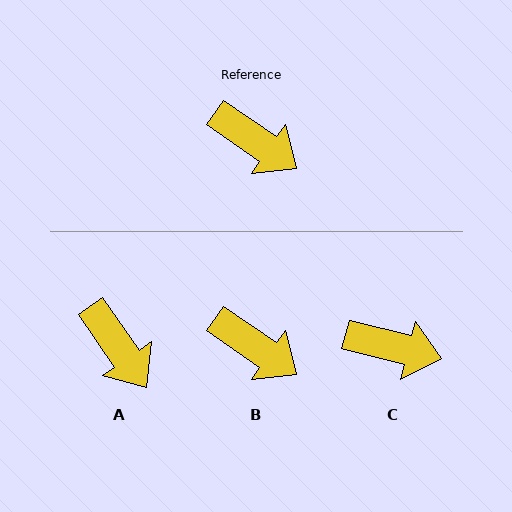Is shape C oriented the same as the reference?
No, it is off by about 21 degrees.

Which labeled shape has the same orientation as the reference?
B.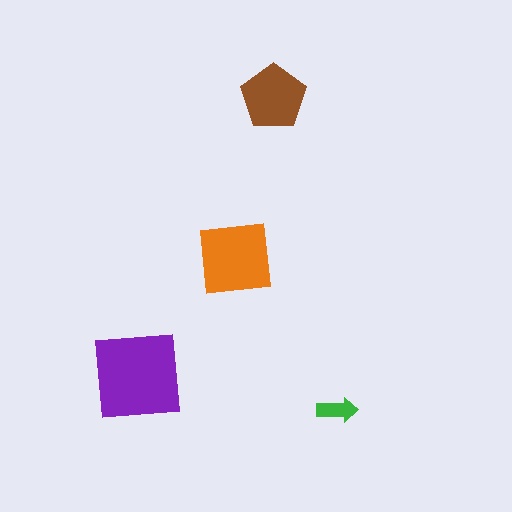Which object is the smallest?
The green arrow.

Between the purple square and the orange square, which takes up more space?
The purple square.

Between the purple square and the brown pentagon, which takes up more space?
The purple square.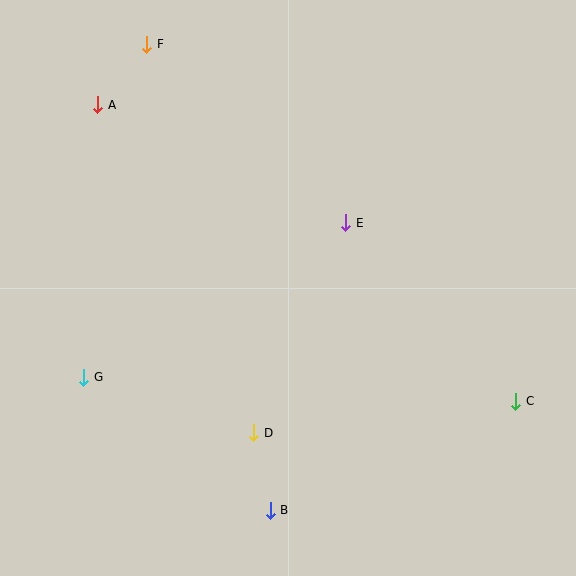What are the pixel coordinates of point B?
Point B is at (270, 510).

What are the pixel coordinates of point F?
Point F is at (147, 44).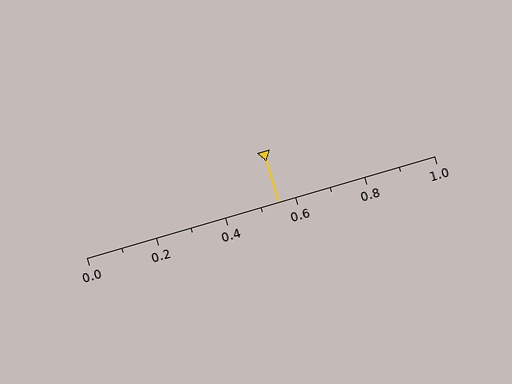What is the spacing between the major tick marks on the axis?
The major ticks are spaced 0.2 apart.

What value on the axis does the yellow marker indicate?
The marker indicates approximately 0.55.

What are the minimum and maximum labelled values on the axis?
The axis runs from 0.0 to 1.0.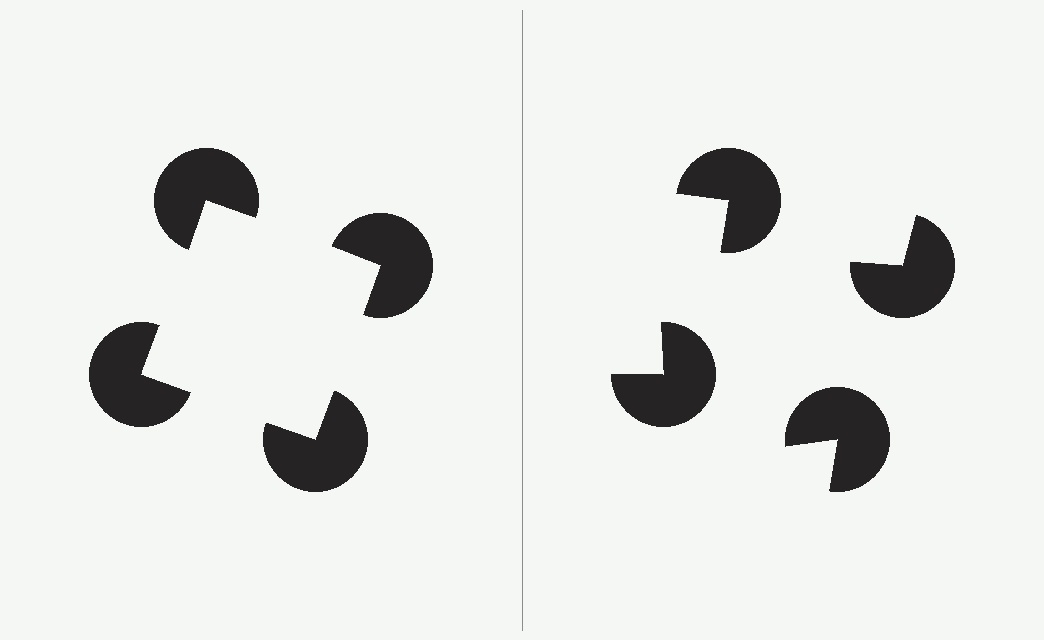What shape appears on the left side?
An illusory square.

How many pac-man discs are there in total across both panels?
8 — 4 on each side.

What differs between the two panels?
The pac-man discs are positioned identically on both sides; only the wedge orientations differ. On the left they align to a square; on the right they are misaligned.